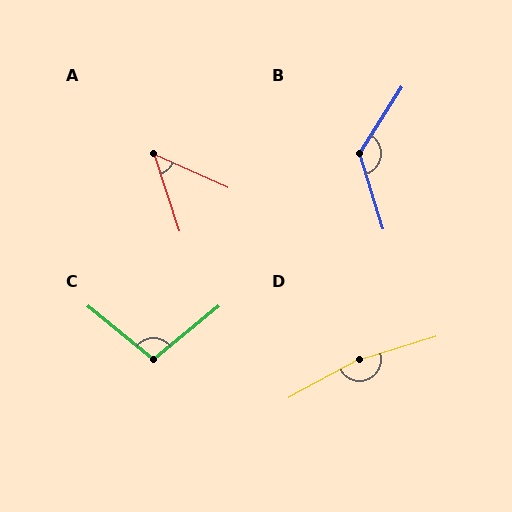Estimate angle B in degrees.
Approximately 130 degrees.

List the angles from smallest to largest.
A (48°), C (101°), B (130°), D (169°).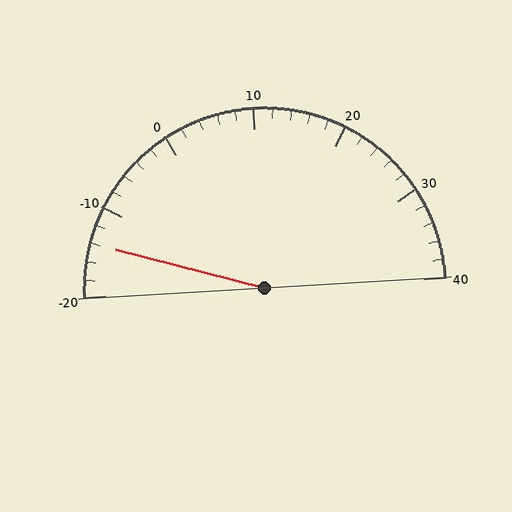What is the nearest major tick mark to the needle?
The nearest major tick mark is -10.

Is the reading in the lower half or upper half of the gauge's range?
The reading is in the lower half of the range (-20 to 40).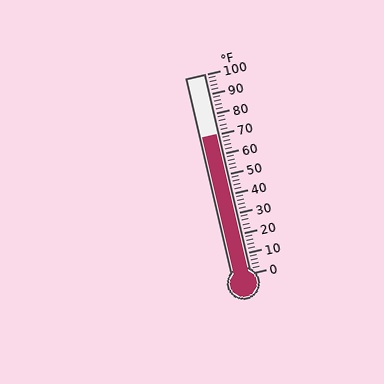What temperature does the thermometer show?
The thermometer shows approximately 70°F.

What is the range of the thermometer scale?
The thermometer scale ranges from 0°F to 100°F.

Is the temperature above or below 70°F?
The temperature is at 70°F.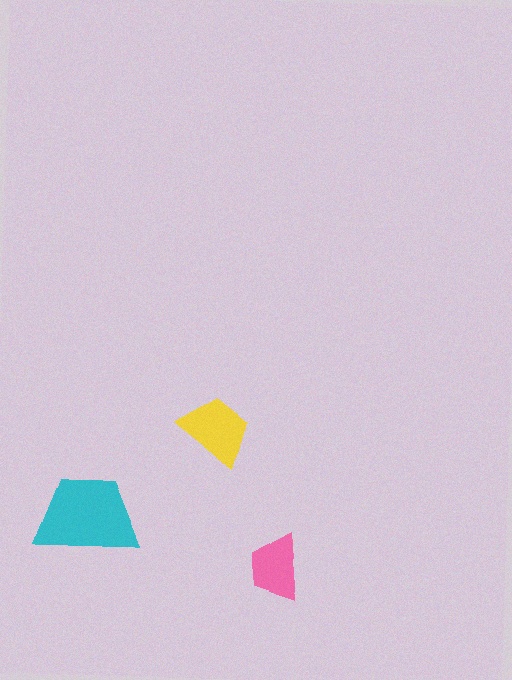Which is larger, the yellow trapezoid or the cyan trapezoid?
The cyan one.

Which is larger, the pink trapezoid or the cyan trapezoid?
The cyan one.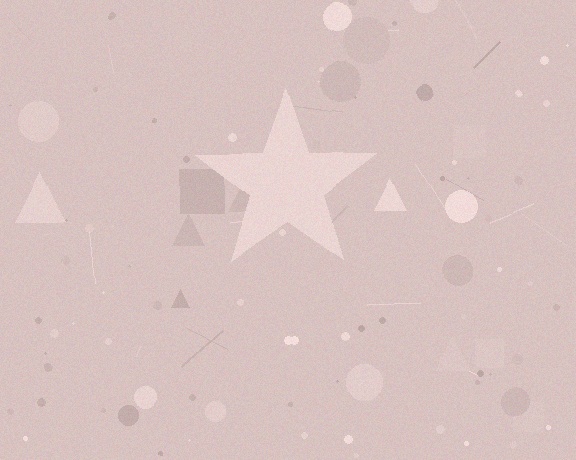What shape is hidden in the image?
A star is hidden in the image.